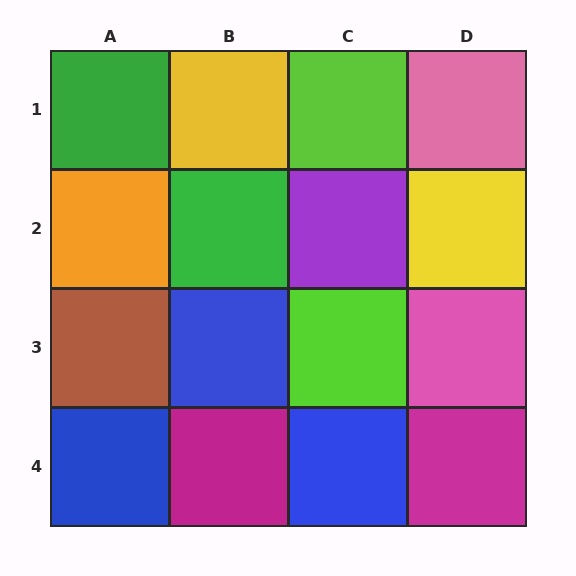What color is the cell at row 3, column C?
Lime.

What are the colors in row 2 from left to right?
Orange, green, purple, yellow.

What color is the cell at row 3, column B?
Blue.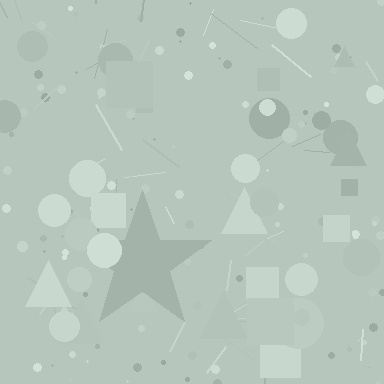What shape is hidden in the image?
A star is hidden in the image.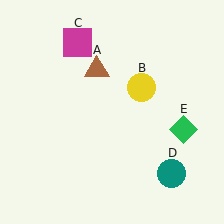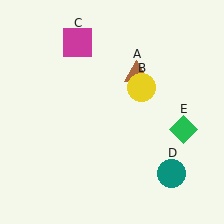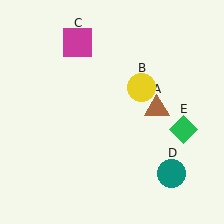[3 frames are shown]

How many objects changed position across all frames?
1 object changed position: brown triangle (object A).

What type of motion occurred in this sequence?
The brown triangle (object A) rotated clockwise around the center of the scene.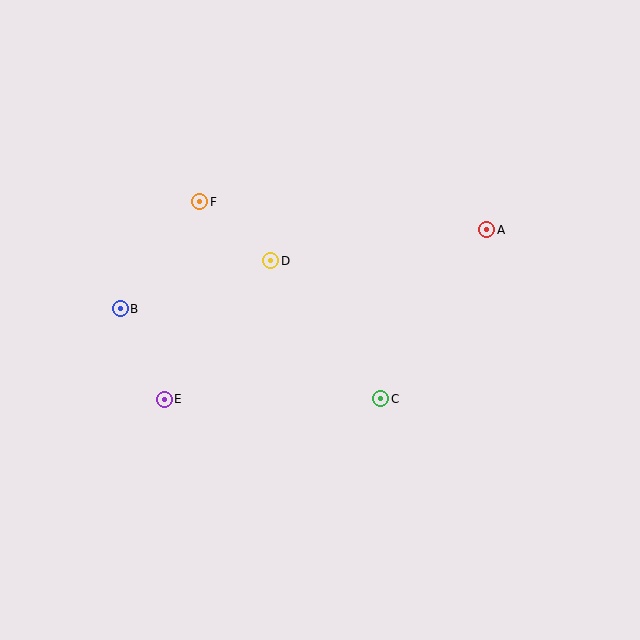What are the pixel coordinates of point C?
Point C is at (381, 399).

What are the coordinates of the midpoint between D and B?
The midpoint between D and B is at (196, 285).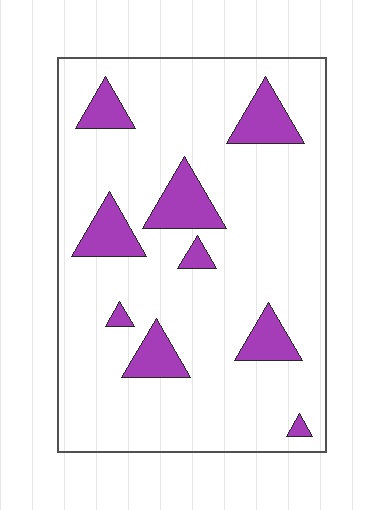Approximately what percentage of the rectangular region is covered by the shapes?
Approximately 15%.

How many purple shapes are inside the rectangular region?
9.